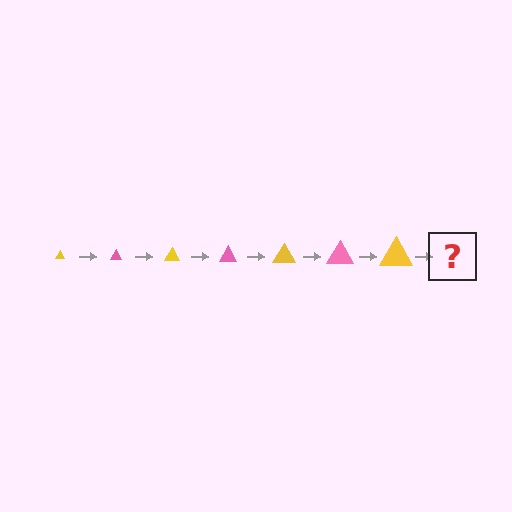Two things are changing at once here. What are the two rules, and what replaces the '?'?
The two rules are that the triangle grows larger each step and the color cycles through yellow and pink. The '?' should be a pink triangle, larger than the previous one.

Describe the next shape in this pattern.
It should be a pink triangle, larger than the previous one.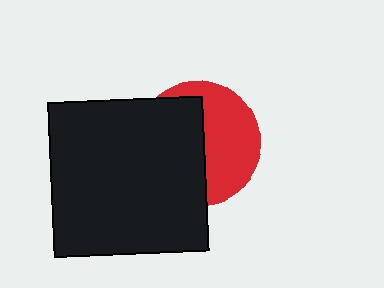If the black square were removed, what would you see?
You would see the complete red circle.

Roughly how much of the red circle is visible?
About half of it is visible (roughly 47%).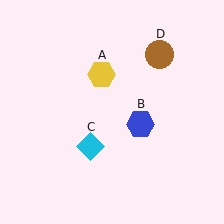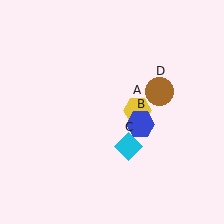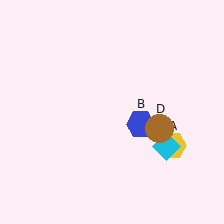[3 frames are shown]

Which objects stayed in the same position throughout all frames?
Blue hexagon (object B) remained stationary.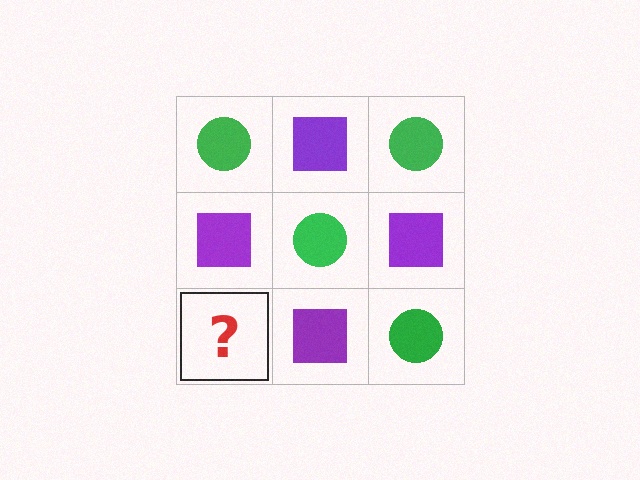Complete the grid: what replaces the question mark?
The question mark should be replaced with a green circle.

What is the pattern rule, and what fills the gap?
The rule is that it alternates green circle and purple square in a checkerboard pattern. The gap should be filled with a green circle.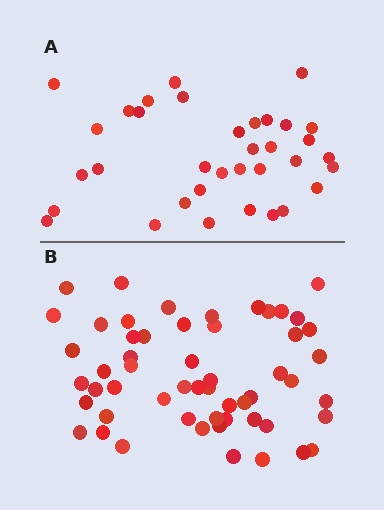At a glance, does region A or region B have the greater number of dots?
Region B (the bottom region) has more dots.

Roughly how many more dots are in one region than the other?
Region B has approximately 20 more dots than region A.